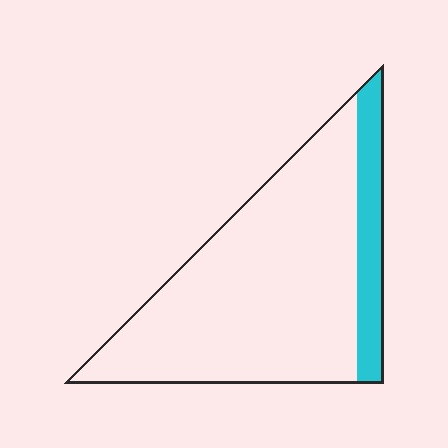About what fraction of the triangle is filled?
About one sixth (1/6).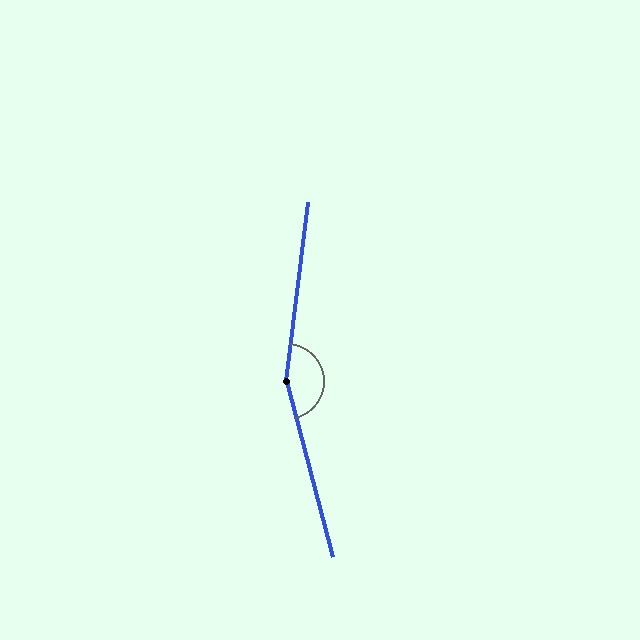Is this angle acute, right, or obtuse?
It is obtuse.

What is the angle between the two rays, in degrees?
Approximately 158 degrees.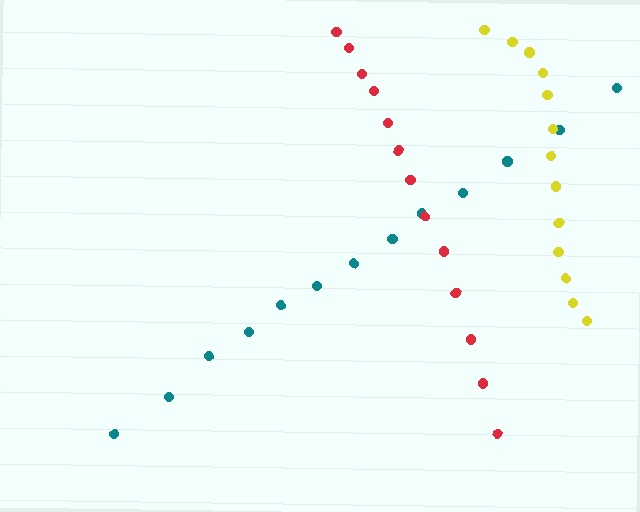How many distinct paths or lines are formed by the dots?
There are 3 distinct paths.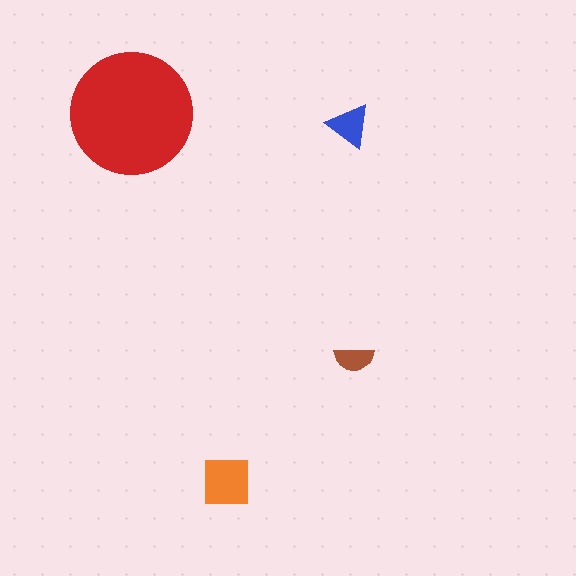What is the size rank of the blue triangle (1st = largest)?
3rd.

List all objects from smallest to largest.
The brown semicircle, the blue triangle, the orange square, the red circle.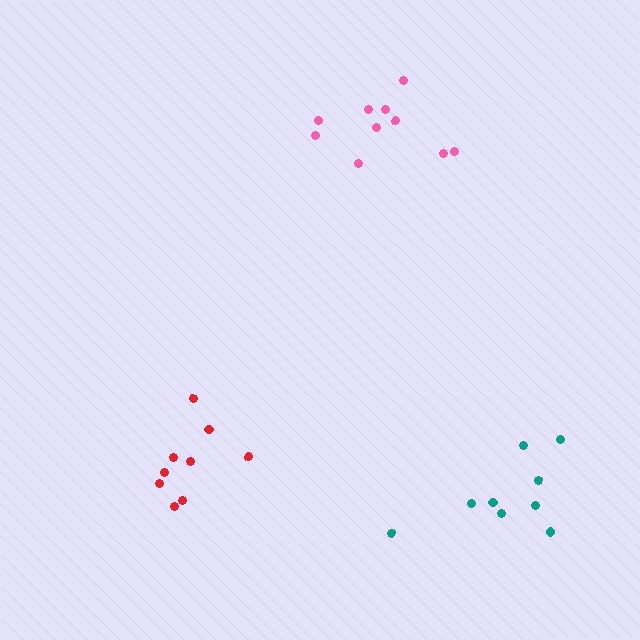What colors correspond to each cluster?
The clusters are colored: red, teal, pink.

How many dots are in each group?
Group 1: 9 dots, Group 2: 9 dots, Group 3: 10 dots (28 total).